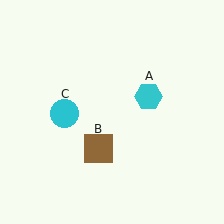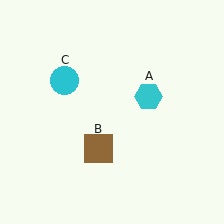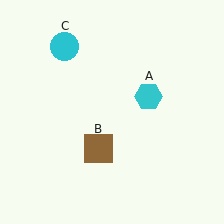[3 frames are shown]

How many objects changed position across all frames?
1 object changed position: cyan circle (object C).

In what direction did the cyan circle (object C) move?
The cyan circle (object C) moved up.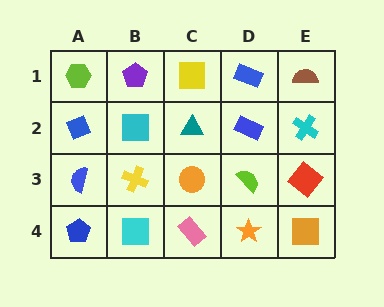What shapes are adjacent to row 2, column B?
A purple pentagon (row 1, column B), a yellow cross (row 3, column B), a blue diamond (row 2, column A), a teal triangle (row 2, column C).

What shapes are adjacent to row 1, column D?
A blue rectangle (row 2, column D), a yellow square (row 1, column C), a brown semicircle (row 1, column E).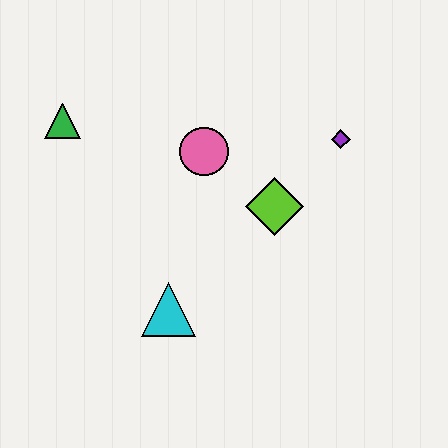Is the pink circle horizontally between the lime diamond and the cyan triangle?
Yes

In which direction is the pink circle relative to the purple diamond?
The pink circle is to the left of the purple diamond.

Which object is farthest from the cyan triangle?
The purple diamond is farthest from the cyan triangle.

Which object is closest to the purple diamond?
The lime diamond is closest to the purple diamond.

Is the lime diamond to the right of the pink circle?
Yes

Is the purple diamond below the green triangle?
Yes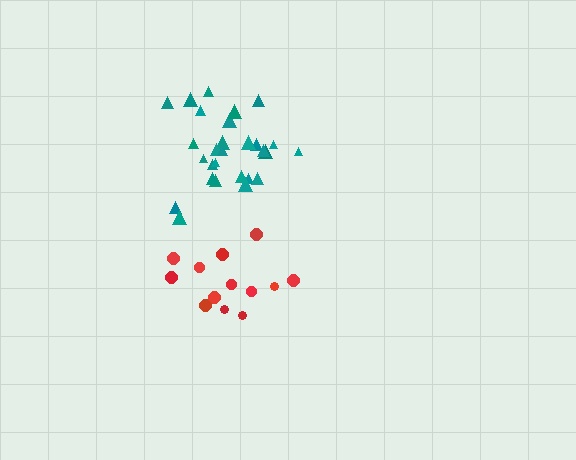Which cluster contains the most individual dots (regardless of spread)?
Teal (28).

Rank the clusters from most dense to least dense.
teal, red.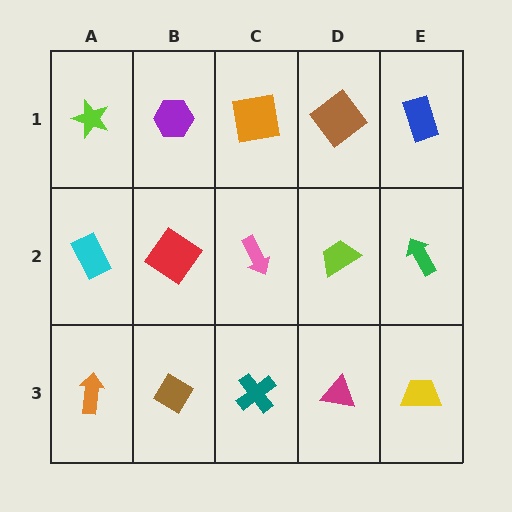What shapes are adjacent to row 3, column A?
A cyan rectangle (row 2, column A), a brown diamond (row 3, column B).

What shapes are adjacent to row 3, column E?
A green arrow (row 2, column E), a magenta triangle (row 3, column D).